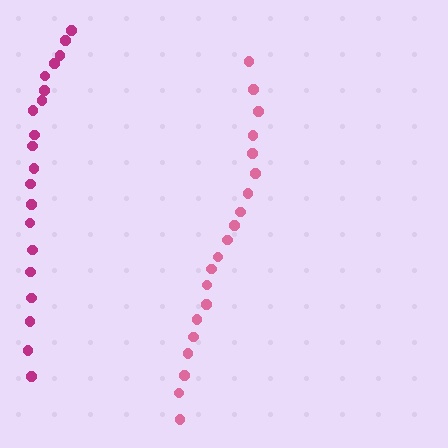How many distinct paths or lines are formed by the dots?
There are 2 distinct paths.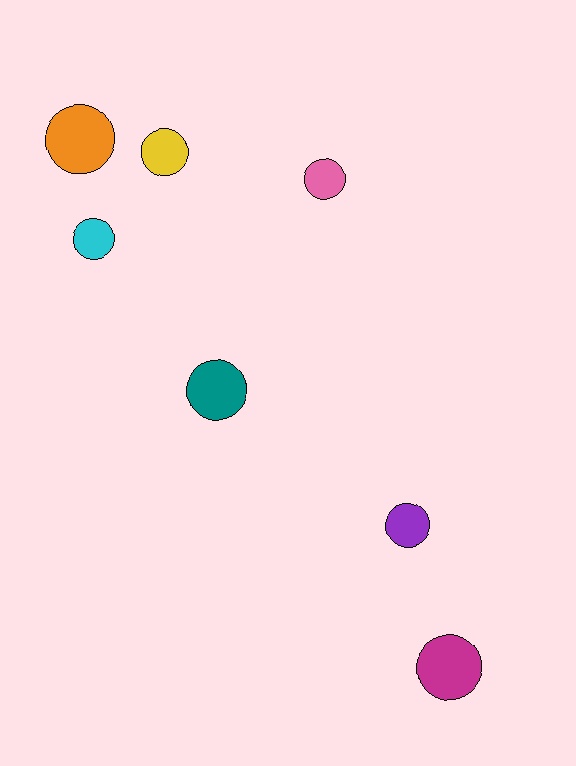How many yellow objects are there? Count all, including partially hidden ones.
There is 1 yellow object.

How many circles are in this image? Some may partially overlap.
There are 7 circles.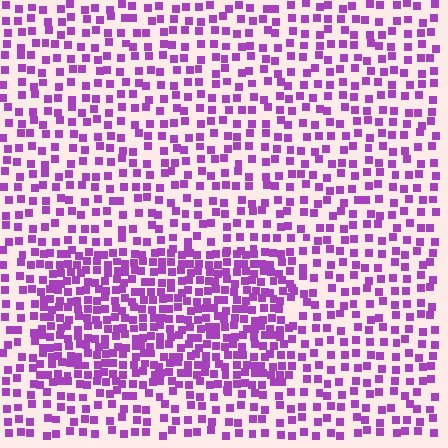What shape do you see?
I see a rectangle.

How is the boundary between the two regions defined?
The boundary is defined by a change in element density (approximately 2.0x ratio). All elements are the same color, size, and shape.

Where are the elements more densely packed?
The elements are more densely packed inside the rectangle boundary.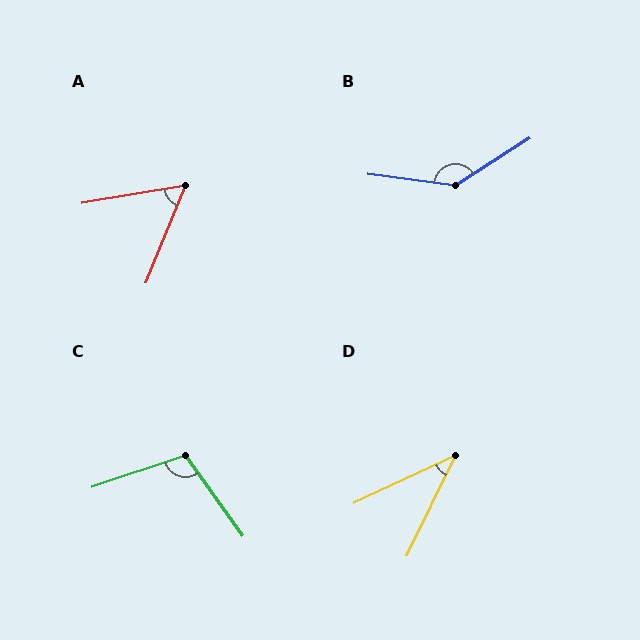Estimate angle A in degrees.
Approximately 59 degrees.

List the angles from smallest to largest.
D (39°), A (59°), C (107°), B (140°).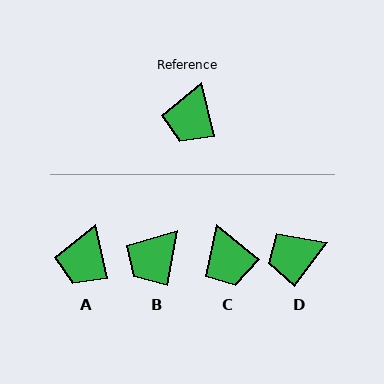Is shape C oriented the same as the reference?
No, it is off by about 38 degrees.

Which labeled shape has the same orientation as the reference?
A.